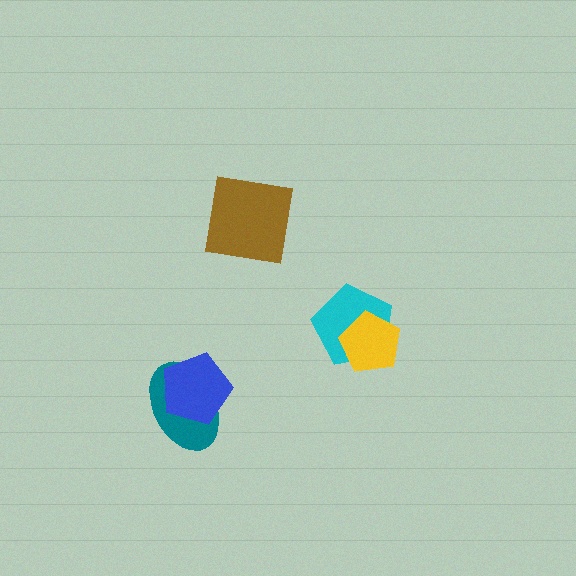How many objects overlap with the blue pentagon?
1 object overlaps with the blue pentagon.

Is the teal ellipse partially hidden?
Yes, it is partially covered by another shape.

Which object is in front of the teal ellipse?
The blue pentagon is in front of the teal ellipse.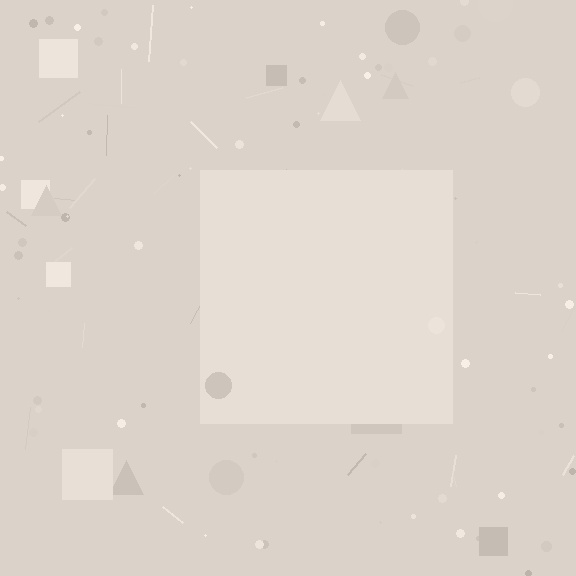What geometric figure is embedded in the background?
A square is embedded in the background.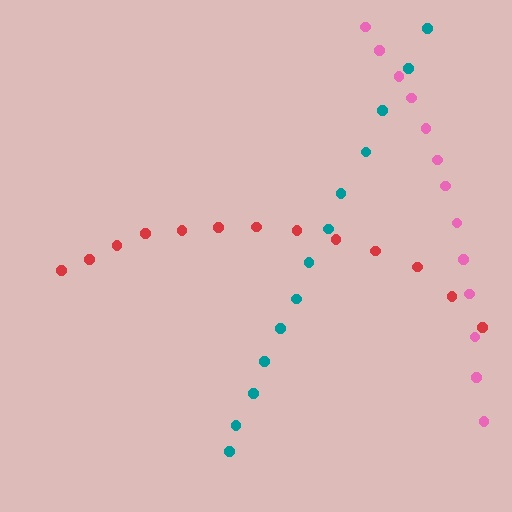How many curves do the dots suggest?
There are 3 distinct paths.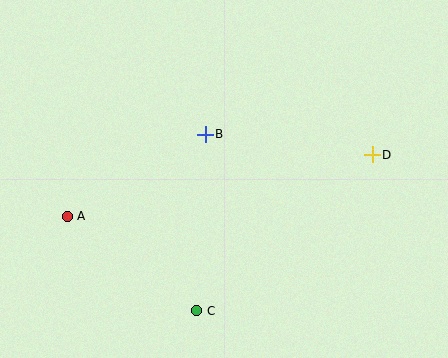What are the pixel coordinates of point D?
Point D is at (372, 155).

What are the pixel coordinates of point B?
Point B is at (205, 134).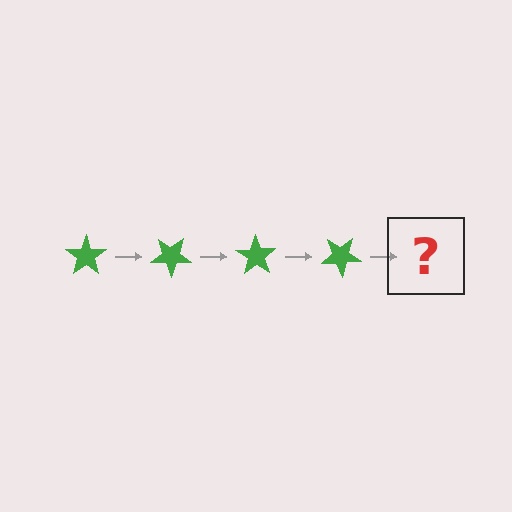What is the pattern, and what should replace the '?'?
The pattern is that the star rotates 35 degrees each step. The '?' should be a green star rotated 140 degrees.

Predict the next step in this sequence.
The next step is a green star rotated 140 degrees.